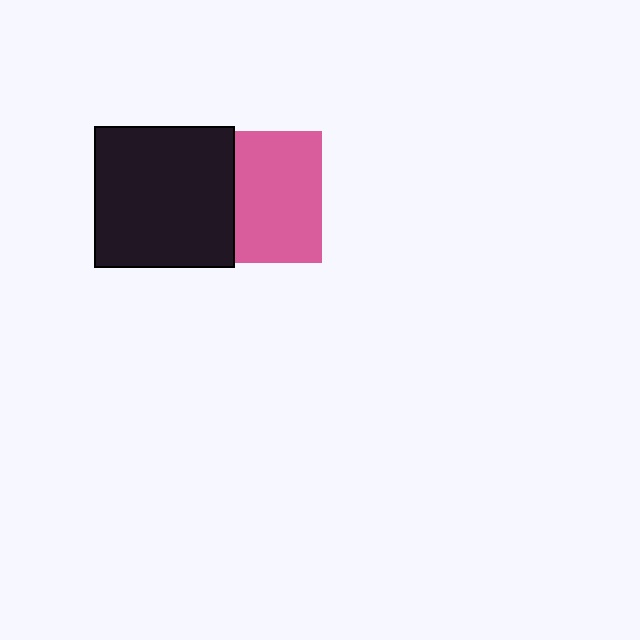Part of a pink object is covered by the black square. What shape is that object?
It is a square.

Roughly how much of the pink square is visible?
Most of it is visible (roughly 65%).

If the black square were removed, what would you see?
You would see the complete pink square.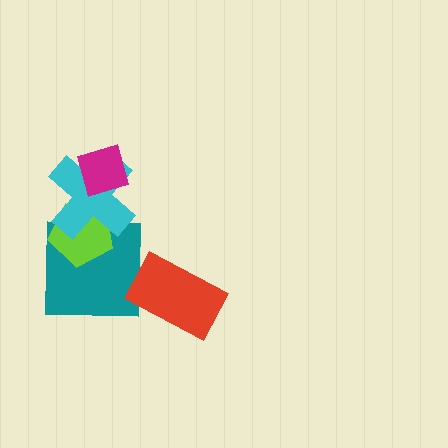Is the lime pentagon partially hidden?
Yes, it is partially covered by another shape.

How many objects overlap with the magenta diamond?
1 object overlaps with the magenta diamond.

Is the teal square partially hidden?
Yes, it is partially covered by another shape.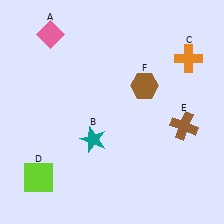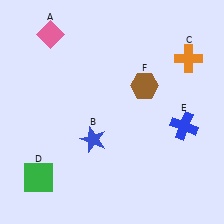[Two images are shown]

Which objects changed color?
B changed from teal to blue. D changed from lime to green. E changed from brown to blue.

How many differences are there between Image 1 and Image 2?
There are 3 differences between the two images.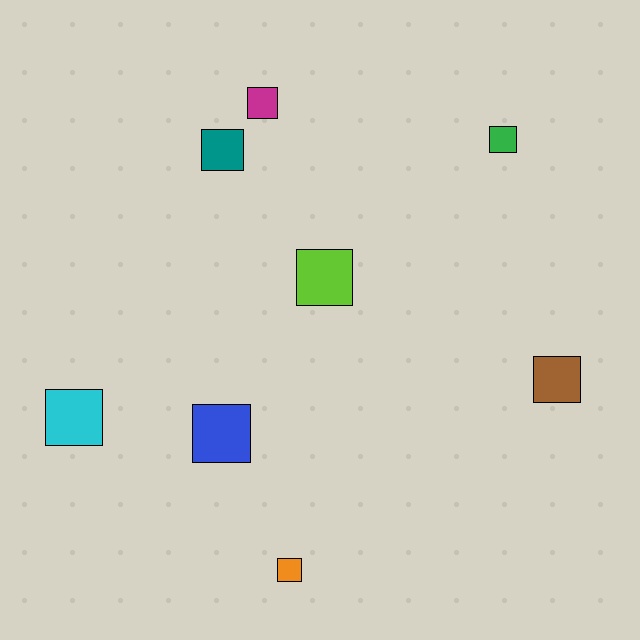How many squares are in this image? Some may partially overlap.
There are 8 squares.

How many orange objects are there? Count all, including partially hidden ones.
There is 1 orange object.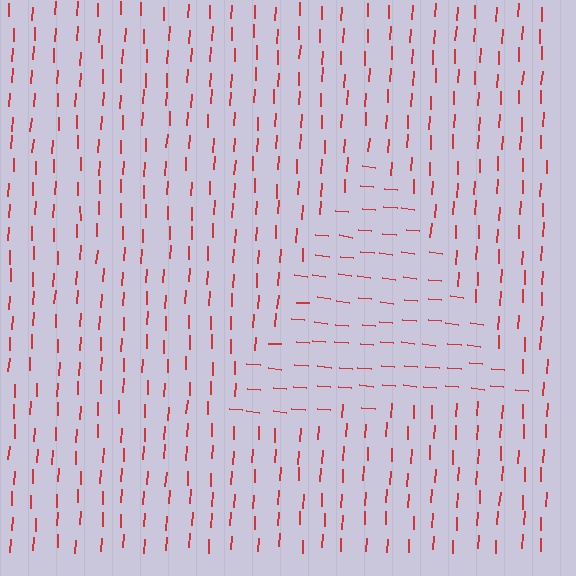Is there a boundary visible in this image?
Yes, there is a texture boundary formed by a change in line orientation.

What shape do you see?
I see a triangle.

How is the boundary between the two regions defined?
The boundary is defined purely by a change in line orientation (approximately 87 degrees difference). All lines are the same color and thickness.